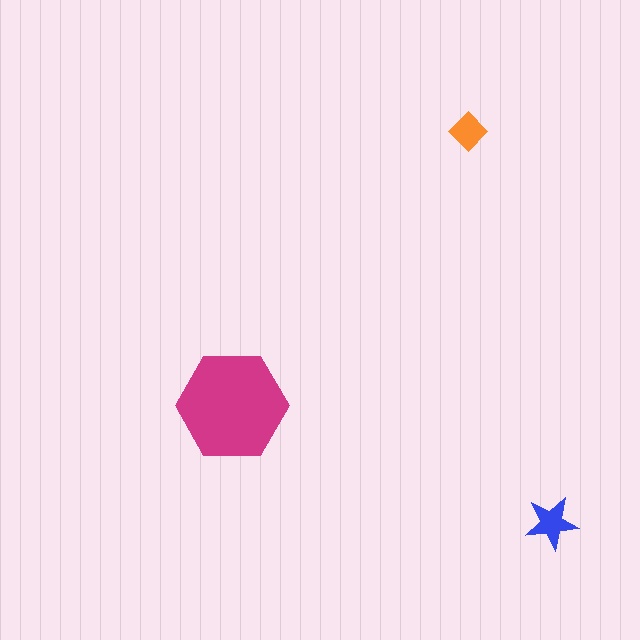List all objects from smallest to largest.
The orange diamond, the blue star, the magenta hexagon.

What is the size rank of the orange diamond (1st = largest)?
3rd.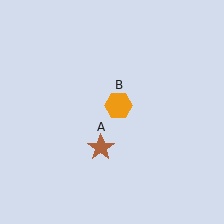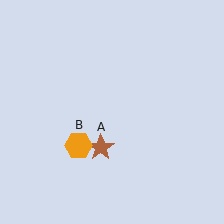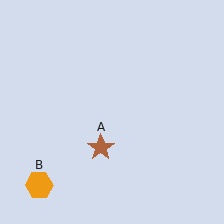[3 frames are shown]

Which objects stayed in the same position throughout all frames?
Brown star (object A) remained stationary.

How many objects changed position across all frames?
1 object changed position: orange hexagon (object B).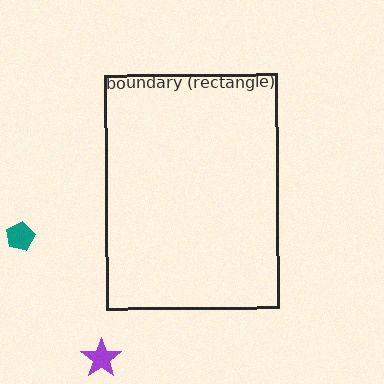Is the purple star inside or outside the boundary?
Outside.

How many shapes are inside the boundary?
0 inside, 2 outside.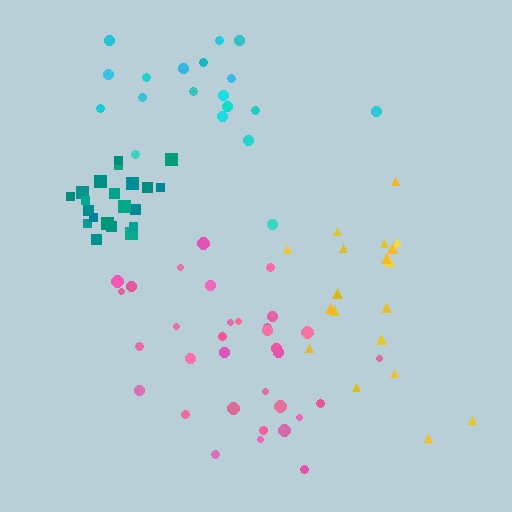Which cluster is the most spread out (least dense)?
Cyan.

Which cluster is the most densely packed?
Teal.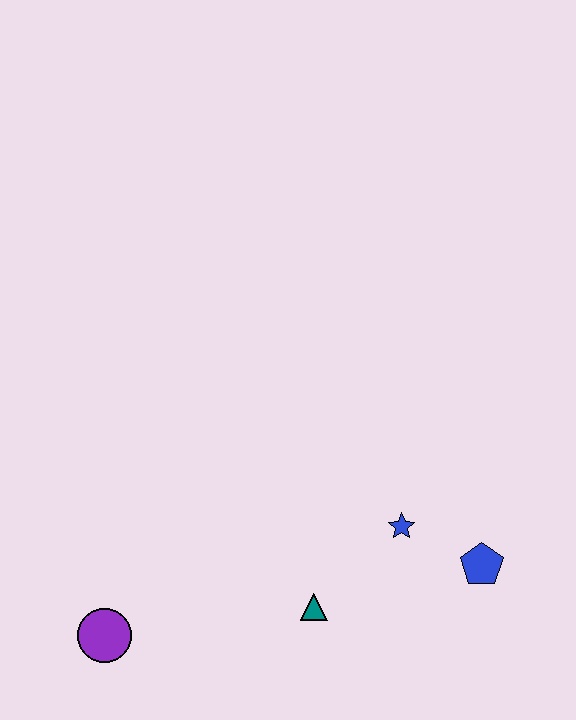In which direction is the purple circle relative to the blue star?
The purple circle is to the left of the blue star.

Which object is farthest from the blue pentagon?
The purple circle is farthest from the blue pentagon.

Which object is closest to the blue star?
The blue pentagon is closest to the blue star.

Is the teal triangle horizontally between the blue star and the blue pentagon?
No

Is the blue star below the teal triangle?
No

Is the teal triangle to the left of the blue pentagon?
Yes